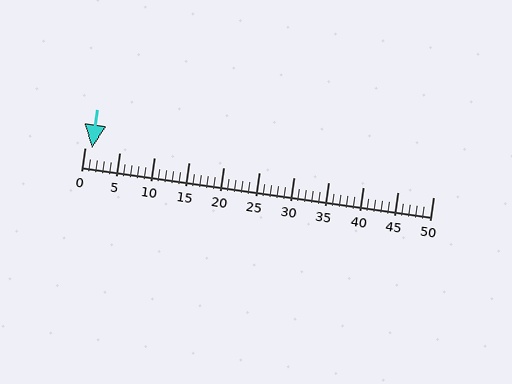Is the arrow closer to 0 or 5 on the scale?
The arrow is closer to 0.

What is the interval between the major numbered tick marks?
The major tick marks are spaced 5 units apart.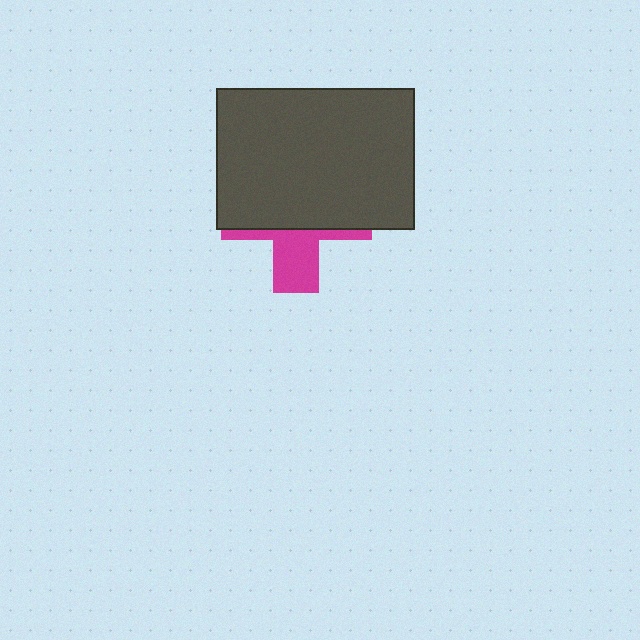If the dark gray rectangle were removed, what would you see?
You would see the complete magenta cross.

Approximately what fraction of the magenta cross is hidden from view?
Roughly 66% of the magenta cross is hidden behind the dark gray rectangle.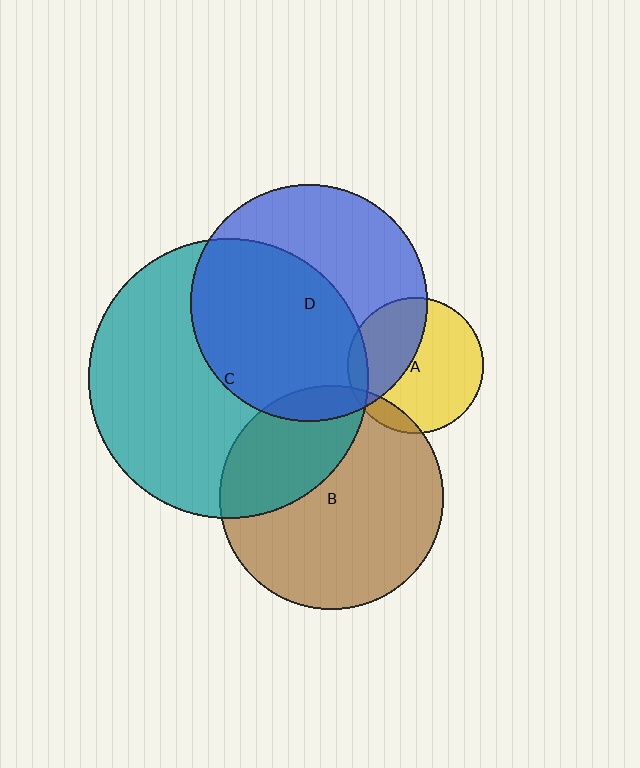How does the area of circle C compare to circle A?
Approximately 4.2 times.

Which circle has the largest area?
Circle C (teal).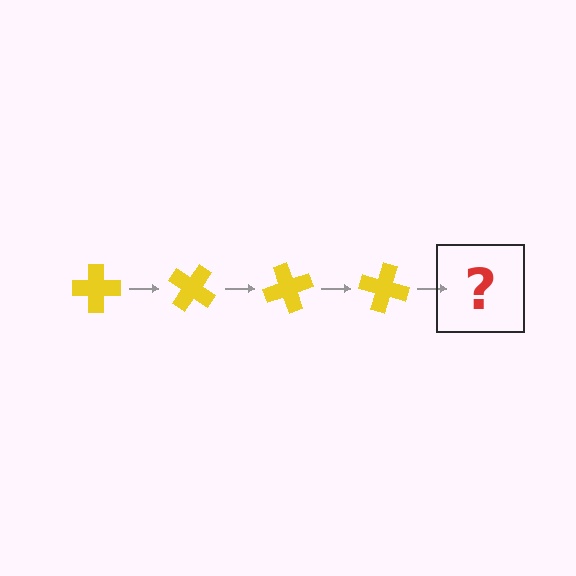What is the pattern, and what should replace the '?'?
The pattern is that the cross rotates 35 degrees each step. The '?' should be a yellow cross rotated 140 degrees.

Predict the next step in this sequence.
The next step is a yellow cross rotated 140 degrees.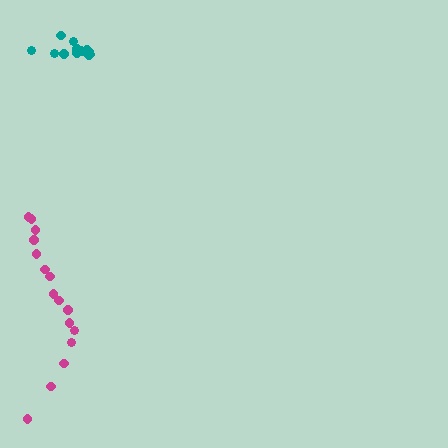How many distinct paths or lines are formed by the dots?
There are 2 distinct paths.